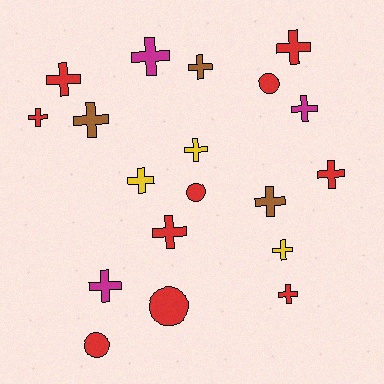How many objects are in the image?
There are 19 objects.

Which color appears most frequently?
Red, with 10 objects.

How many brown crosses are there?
There are 3 brown crosses.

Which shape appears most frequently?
Cross, with 15 objects.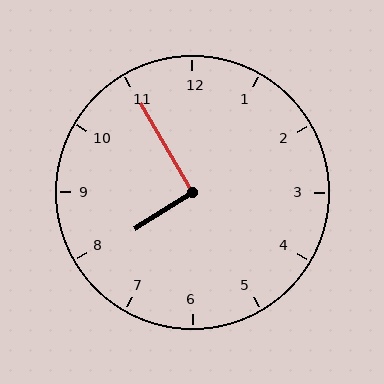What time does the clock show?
7:55.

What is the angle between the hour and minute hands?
Approximately 92 degrees.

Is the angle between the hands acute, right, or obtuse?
It is right.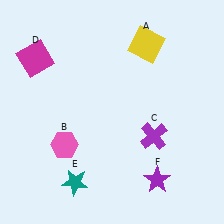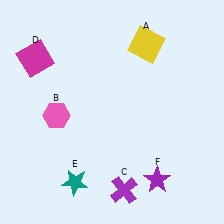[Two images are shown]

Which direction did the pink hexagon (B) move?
The pink hexagon (B) moved up.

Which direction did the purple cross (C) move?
The purple cross (C) moved down.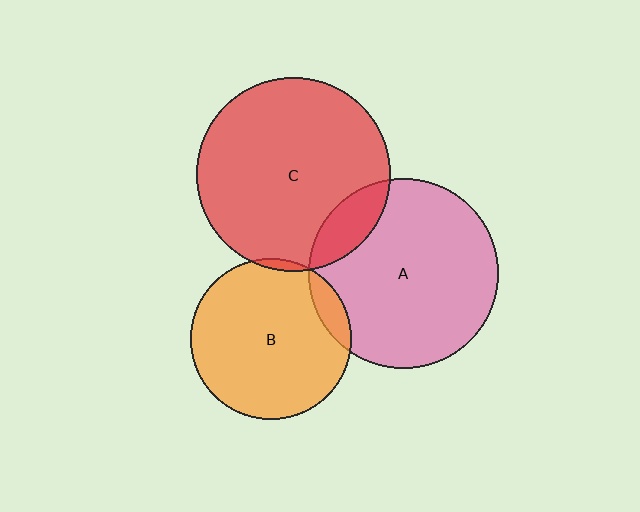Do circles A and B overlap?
Yes.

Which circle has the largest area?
Circle C (red).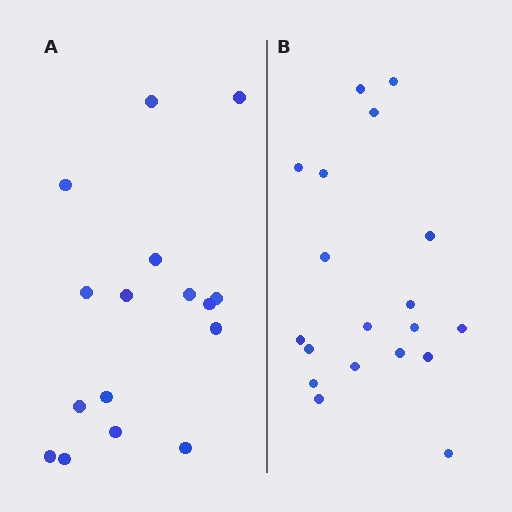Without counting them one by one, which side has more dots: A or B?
Region B (the right region) has more dots.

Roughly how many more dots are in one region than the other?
Region B has just a few more — roughly 2 or 3 more dots than region A.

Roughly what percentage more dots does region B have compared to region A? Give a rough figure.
About 20% more.